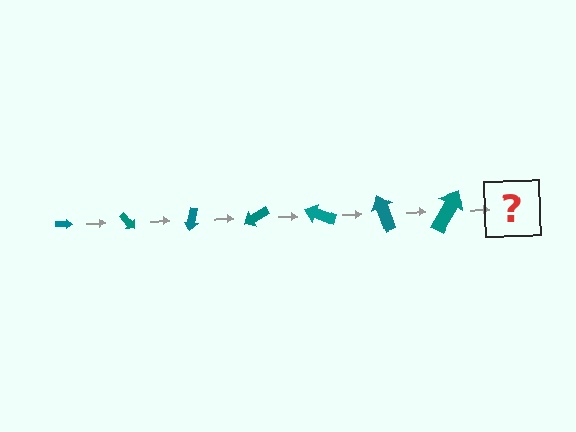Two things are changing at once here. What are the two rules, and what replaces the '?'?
The two rules are that the arrow grows larger each step and it rotates 50 degrees each step. The '?' should be an arrow, larger than the previous one and rotated 350 degrees from the start.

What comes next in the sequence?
The next element should be an arrow, larger than the previous one and rotated 350 degrees from the start.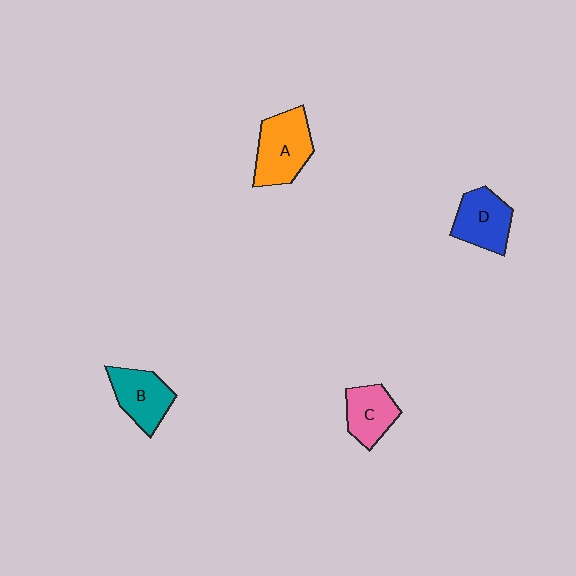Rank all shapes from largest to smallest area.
From largest to smallest: A (orange), D (blue), B (teal), C (pink).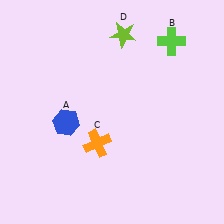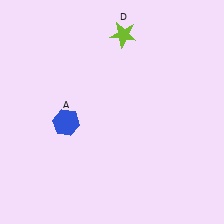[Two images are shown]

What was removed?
The lime cross (B), the orange cross (C) were removed in Image 2.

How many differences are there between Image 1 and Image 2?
There are 2 differences between the two images.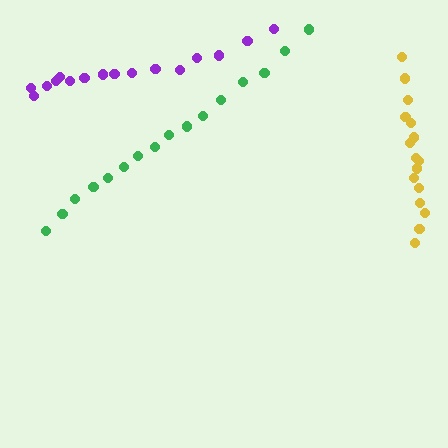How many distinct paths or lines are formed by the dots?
There are 3 distinct paths.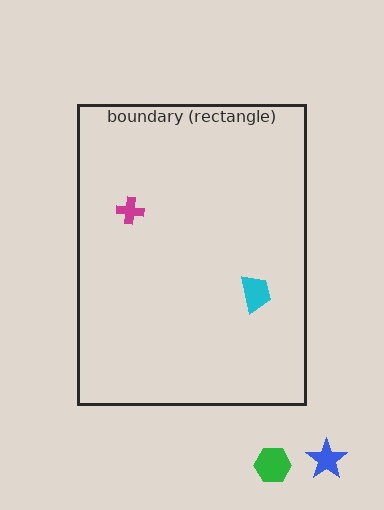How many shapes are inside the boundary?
2 inside, 2 outside.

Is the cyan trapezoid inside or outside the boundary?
Inside.